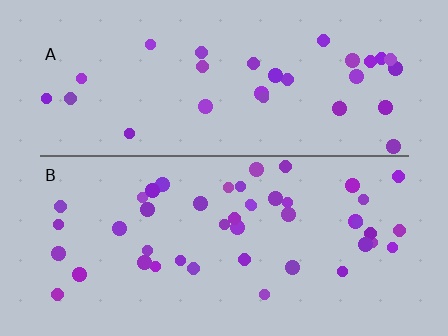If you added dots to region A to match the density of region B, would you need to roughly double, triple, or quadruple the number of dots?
Approximately double.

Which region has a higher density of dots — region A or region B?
B (the bottom).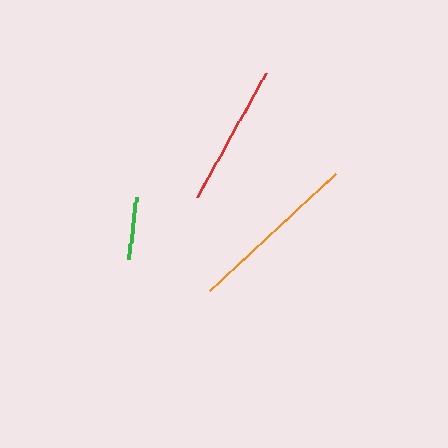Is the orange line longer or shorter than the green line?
The orange line is longer than the green line.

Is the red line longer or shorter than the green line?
The red line is longer than the green line.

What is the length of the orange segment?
The orange segment is approximately 172 pixels long.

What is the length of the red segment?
The red segment is approximately 142 pixels long.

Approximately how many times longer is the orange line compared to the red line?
The orange line is approximately 1.2 times the length of the red line.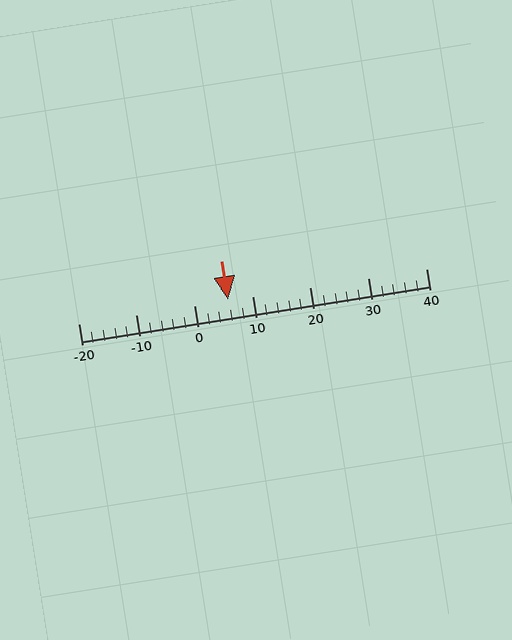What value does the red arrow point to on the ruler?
The red arrow points to approximately 6.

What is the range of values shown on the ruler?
The ruler shows values from -20 to 40.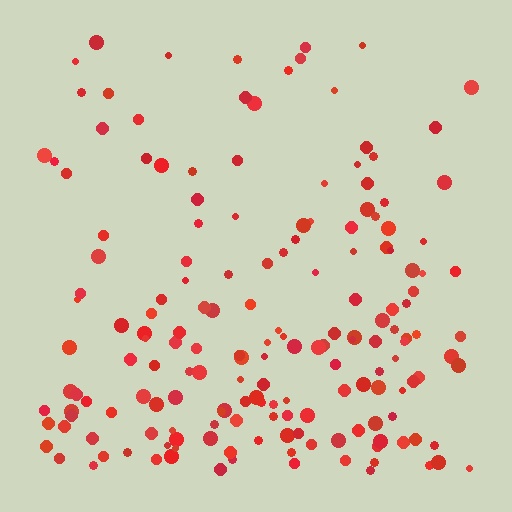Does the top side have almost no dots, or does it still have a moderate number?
Still a moderate number, just noticeably fewer than the bottom.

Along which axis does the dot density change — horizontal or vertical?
Vertical.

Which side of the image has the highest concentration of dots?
The bottom.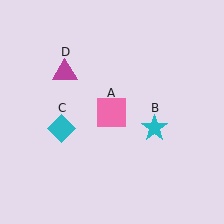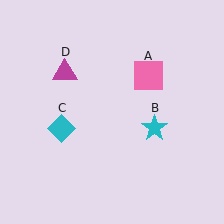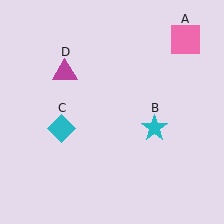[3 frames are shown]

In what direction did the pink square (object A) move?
The pink square (object A) moved up and to the right.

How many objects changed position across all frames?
1 object changed position: pink square (object A).